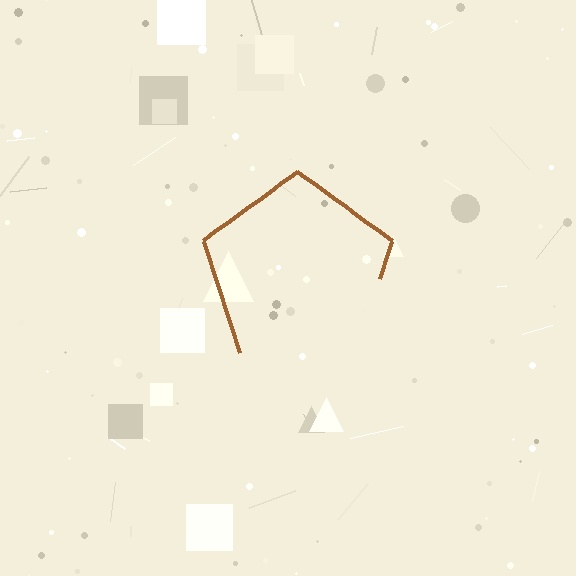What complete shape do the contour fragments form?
The contour fragments form a pentagon.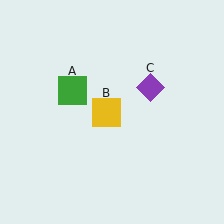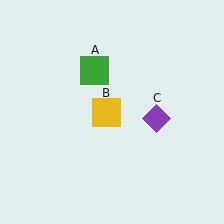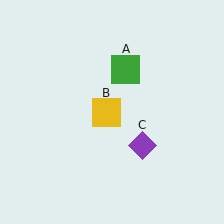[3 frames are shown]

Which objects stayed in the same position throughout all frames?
Yellow square (object B) remained stationary.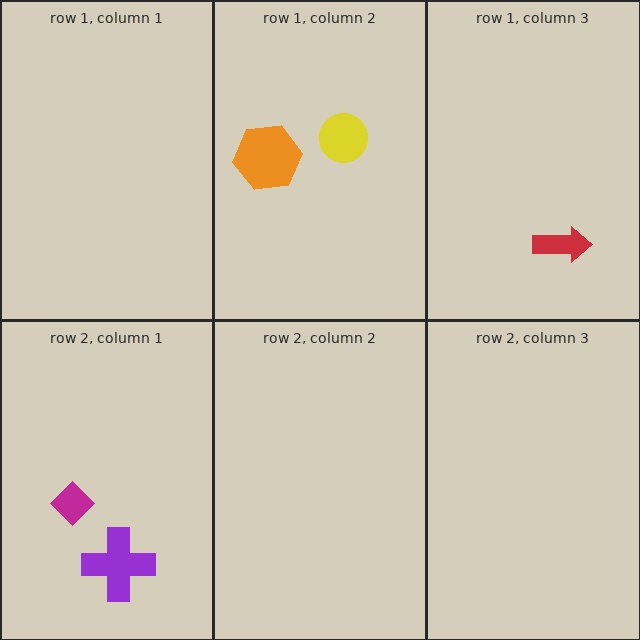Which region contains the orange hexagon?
The row 1, column 2 region.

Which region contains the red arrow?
The row 1, column 3 region.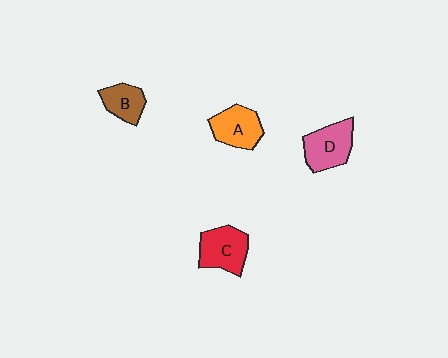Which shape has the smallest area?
Shape B (brown).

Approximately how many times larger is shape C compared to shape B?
Approximately 1.5 times.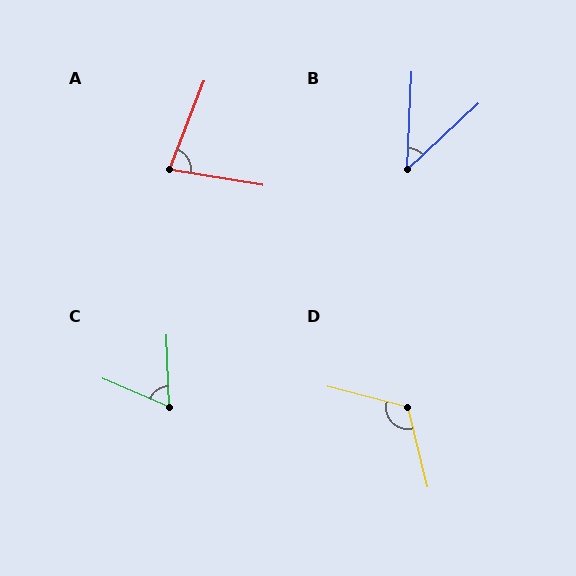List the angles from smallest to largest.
B (44°), C (65°), A (78°), D (118°).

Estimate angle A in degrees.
Approximately 78 degrees.